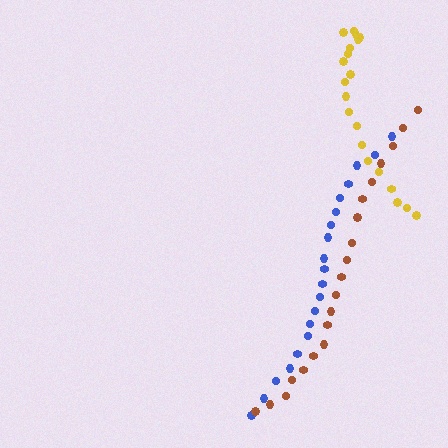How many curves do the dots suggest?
There are 3 distinct paths.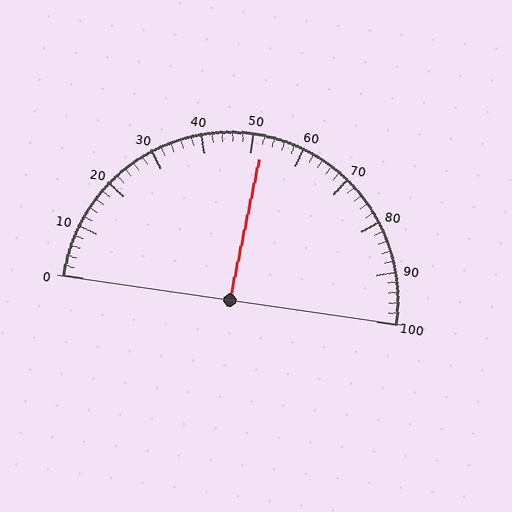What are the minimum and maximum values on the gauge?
The gauge ranges from 0 to 100.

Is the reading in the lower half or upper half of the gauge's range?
The reading is in the upper half of the range (0 to 100).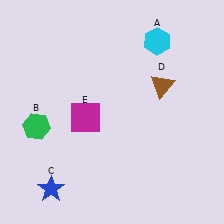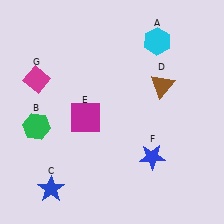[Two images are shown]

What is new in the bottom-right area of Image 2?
A blue star (F) was added in the bottom-right area of Image 2.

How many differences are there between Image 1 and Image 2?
There are 2 differences between the two images.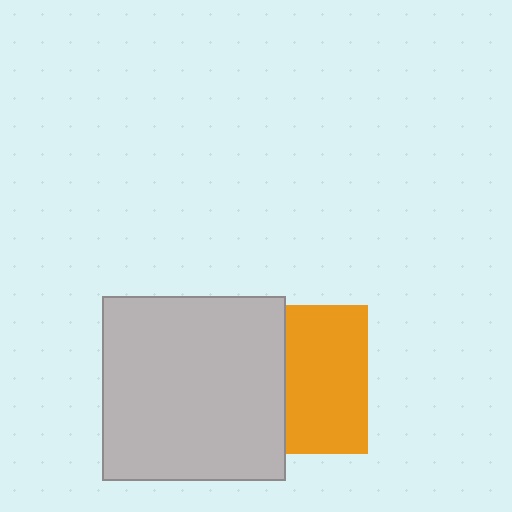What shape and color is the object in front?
The object in front is a light gray square.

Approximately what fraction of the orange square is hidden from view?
Roughly 45% of the orange square is hidden behind the light gray square.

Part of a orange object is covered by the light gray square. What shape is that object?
It is a square.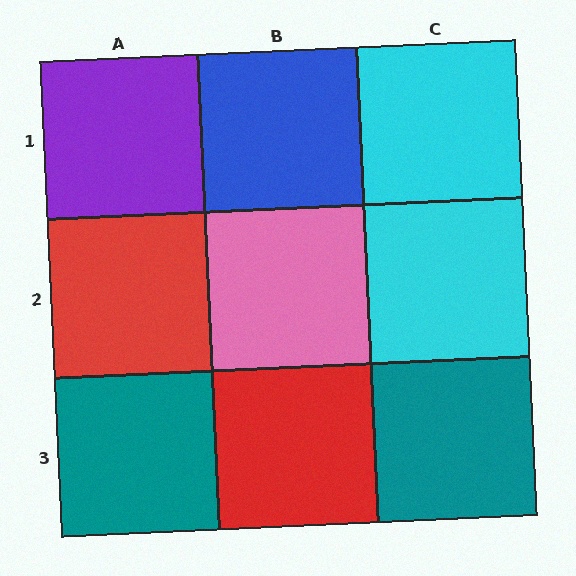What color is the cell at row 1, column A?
Purple.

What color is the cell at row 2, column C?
Cyan.